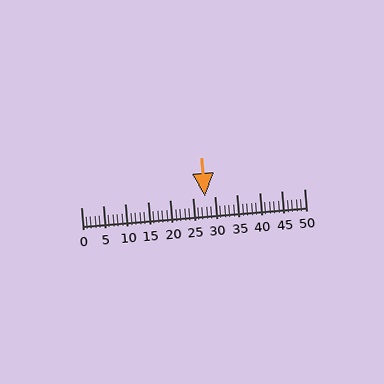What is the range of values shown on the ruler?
The ruler shows values from 0 to 50.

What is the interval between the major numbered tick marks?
The major tick marks are spaced 5 units apart.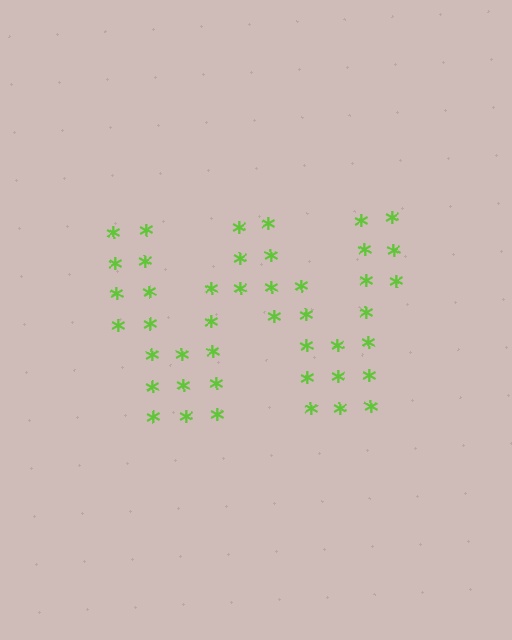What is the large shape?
The large shape is the letter W.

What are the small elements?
The small elements are asterisks.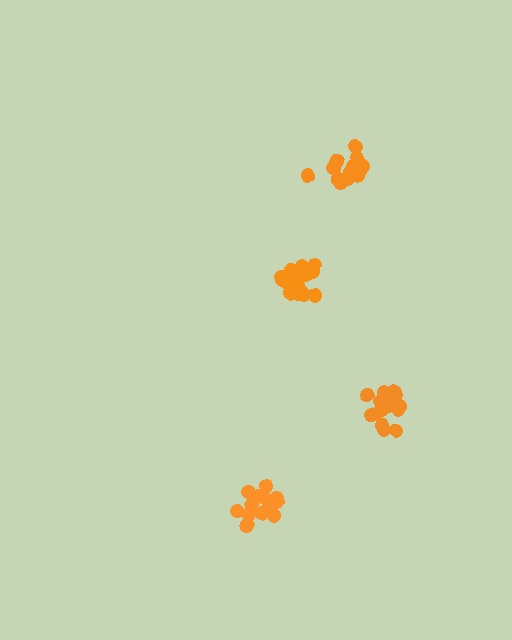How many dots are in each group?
Group 1: 15 dots, Group 2: 17 dots, Group 3: 15 dots, Group 4: 19 dots (66 total).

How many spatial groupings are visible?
There are 4 spatial groupings.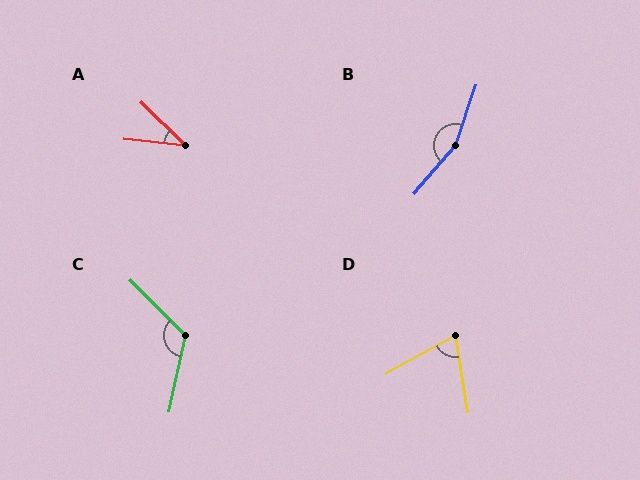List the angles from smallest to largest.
A (38°), D (70°), C (122°), B (158°).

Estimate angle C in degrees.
Approximately 122 degrees.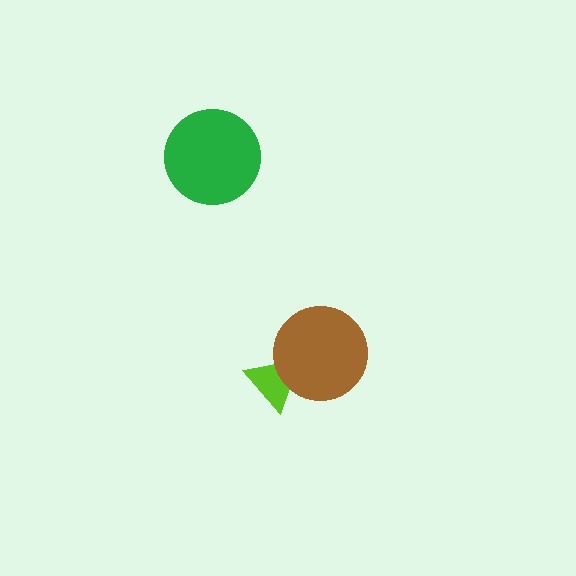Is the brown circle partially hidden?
No, no other shape covers it.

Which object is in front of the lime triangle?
The brown circle is in front of the lime triangle.